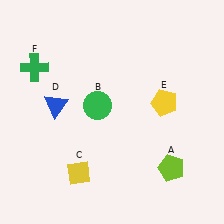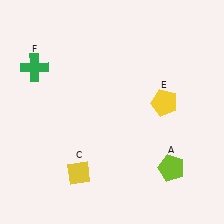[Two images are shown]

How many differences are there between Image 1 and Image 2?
There are 2 differences between the two images.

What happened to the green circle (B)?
The green circle (B) was removed in Image 2. It was in the top-left area of Image 1.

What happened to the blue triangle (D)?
The blue triangle (D) was removed in Image 2. It was in the top-left area of Image 1.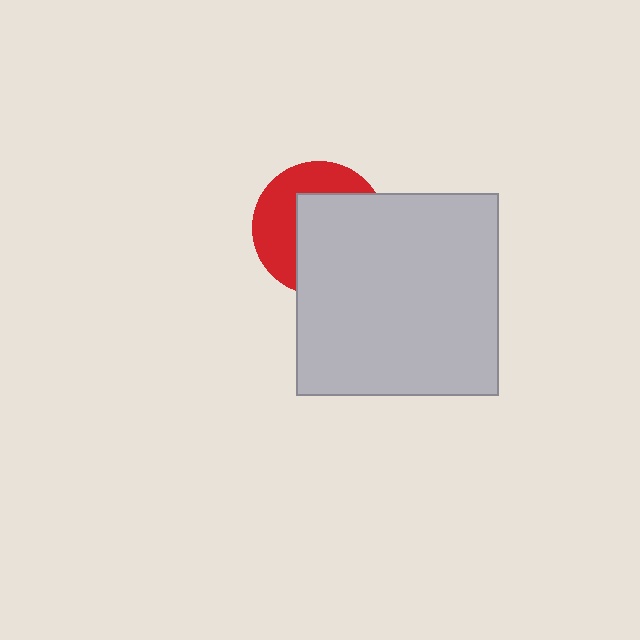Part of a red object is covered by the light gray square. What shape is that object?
It is a circle.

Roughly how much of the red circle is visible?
A small part of it is visible (roughly 43%).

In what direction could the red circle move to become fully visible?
The red circle could move toward the upper-left. That would shift it out from behind the light gray square entirely.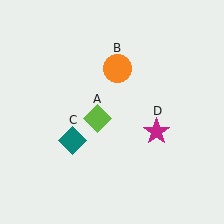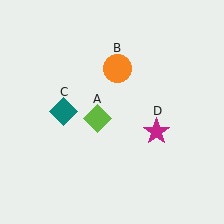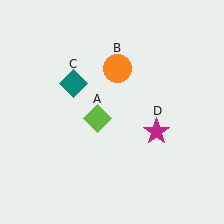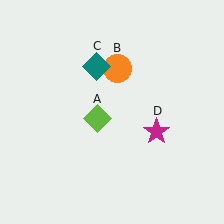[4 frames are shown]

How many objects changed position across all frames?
1 object changed position: teal diamond (object C).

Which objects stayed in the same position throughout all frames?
Lime diamond (object A) and orange circle (object B) and magenta star (object D) remained stationary.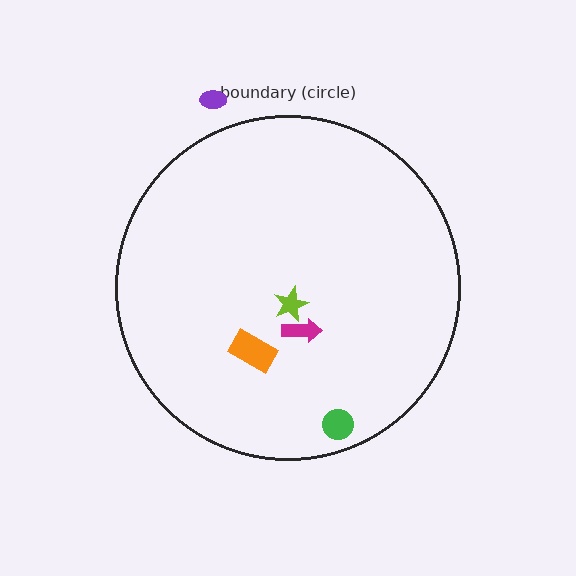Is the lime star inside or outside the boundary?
Inside.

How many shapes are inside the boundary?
4 inside, 1 outside.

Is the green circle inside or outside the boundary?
Inside.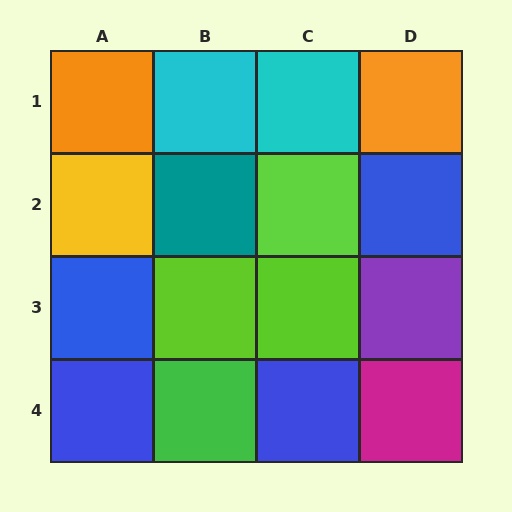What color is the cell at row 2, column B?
Teal.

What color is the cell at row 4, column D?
Magenta.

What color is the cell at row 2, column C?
Lime.